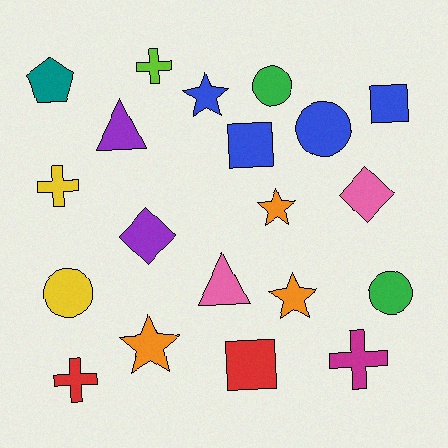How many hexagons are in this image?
There are no hexagons.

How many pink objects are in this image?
There are 2 pink objects.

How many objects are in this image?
There are 20 objects.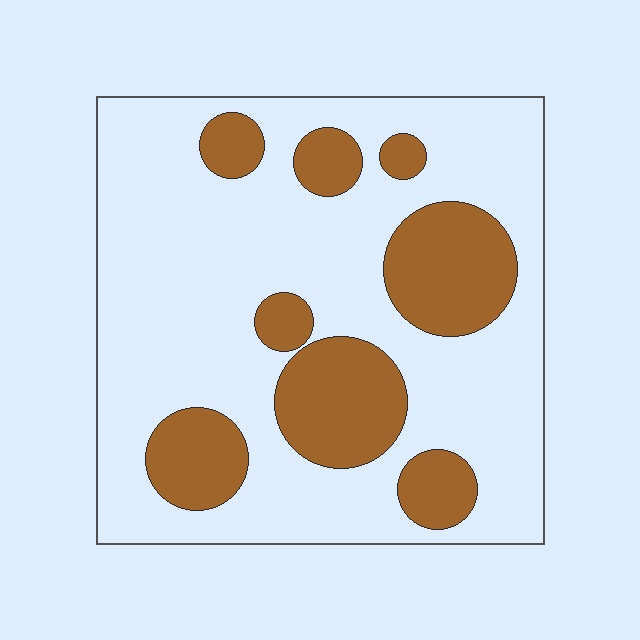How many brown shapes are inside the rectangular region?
8.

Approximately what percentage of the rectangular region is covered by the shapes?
Approximately 25%.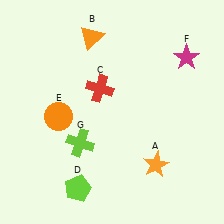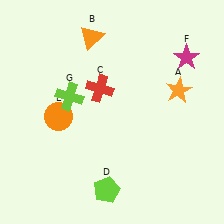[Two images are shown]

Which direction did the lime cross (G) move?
The lime cross (G) moved up.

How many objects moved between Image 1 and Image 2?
3 objects moved between the two images.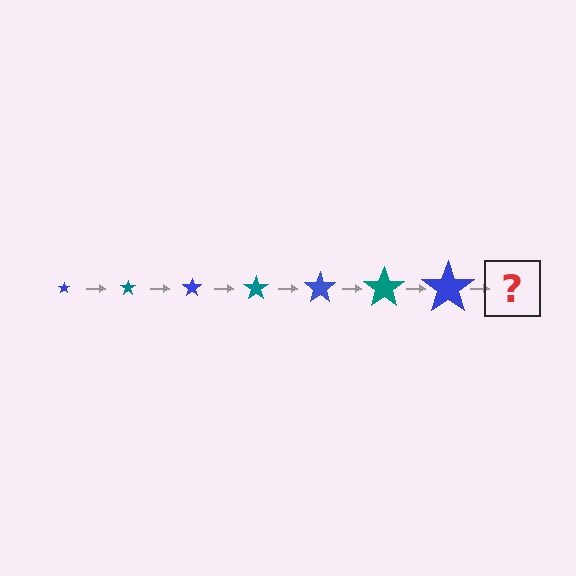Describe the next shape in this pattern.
It should be a teal star, larger than the previous one.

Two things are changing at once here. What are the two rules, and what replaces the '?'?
The two rules are that the star grows larger each step and the color cycles through blue and teal. The '?' should be a teal star, larger than the previous one.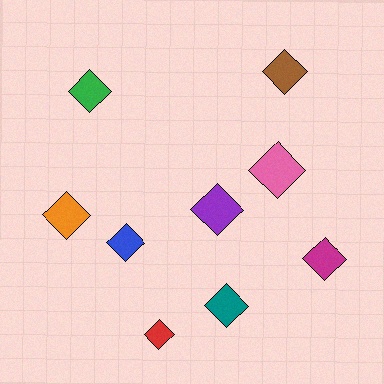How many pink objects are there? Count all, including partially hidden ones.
There is 1 pink object.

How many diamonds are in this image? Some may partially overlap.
There are 9 diamonds.